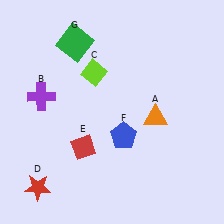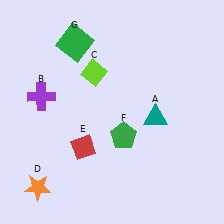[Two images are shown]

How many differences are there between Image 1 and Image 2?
There are 3 differences between the two images.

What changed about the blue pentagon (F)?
In Image 1, F is blue. In Image 2, it changed to green.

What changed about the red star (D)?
In Image 1, D is red. In Image 2, it changed to orange.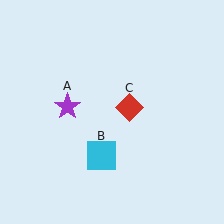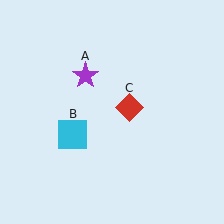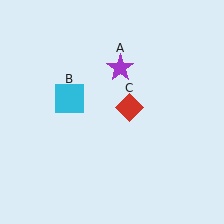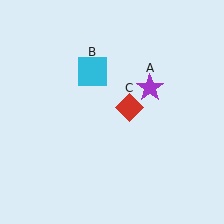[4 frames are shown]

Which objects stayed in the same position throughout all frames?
Red diamond (object C) remained stationary.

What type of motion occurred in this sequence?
The purple star (object A), cyan square (object B) rotated clockwise around the center of the scene.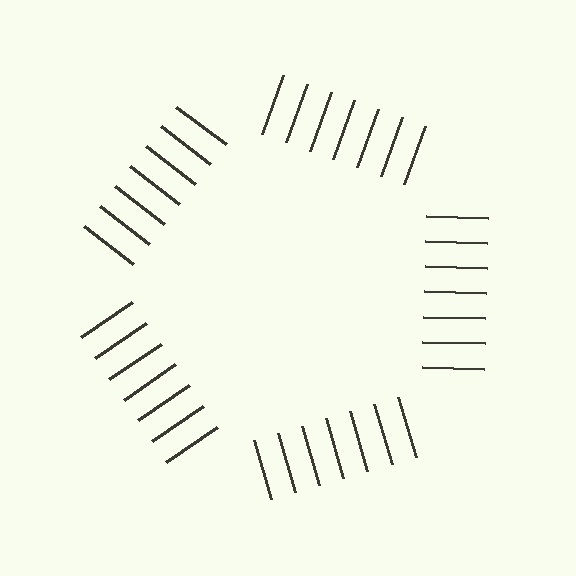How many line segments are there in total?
35 — 7 along each of the 5 edges.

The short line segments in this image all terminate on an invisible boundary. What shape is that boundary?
An illusory pentagon — the line segments terminate on its edges but no continuous stroke is drawn.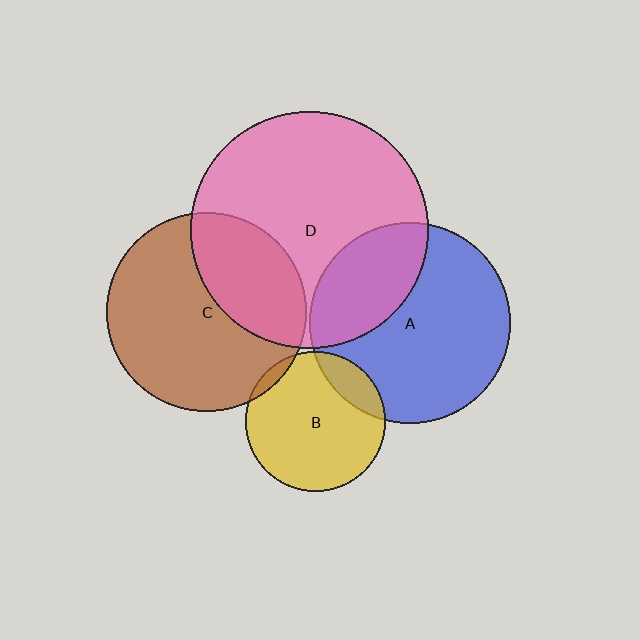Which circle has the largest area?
Circle D (pink).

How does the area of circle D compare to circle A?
Approximately 1.4 times.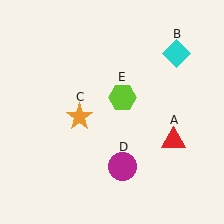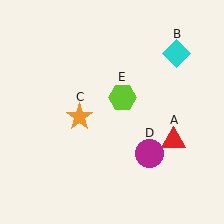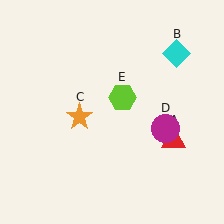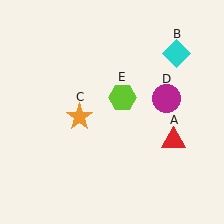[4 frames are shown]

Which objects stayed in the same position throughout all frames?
Red triangle (object A) and cyan diamond (object B) and orange star (object C) and lime hexagon (object E) remained stationary.